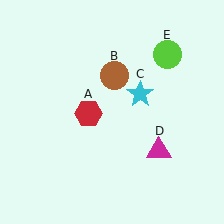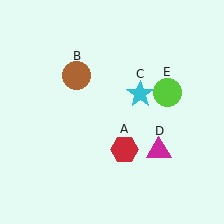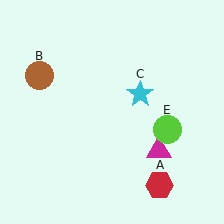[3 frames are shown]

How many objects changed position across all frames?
3 objects changed position: red hexagon (object A), brown circle (object B), lime circle (object E).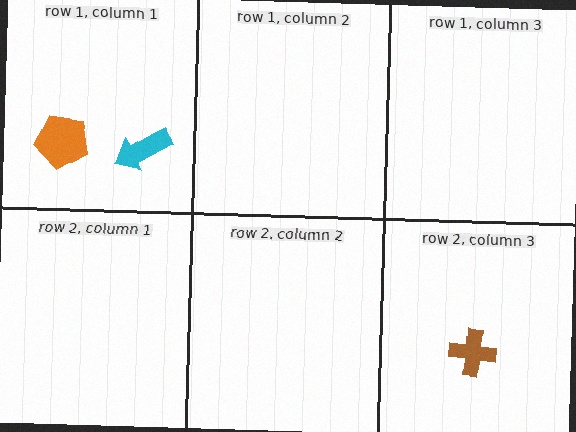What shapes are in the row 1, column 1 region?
The cyan arrow, the orange pentagon.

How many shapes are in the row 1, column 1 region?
2.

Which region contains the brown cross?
The row 2, column 3 region.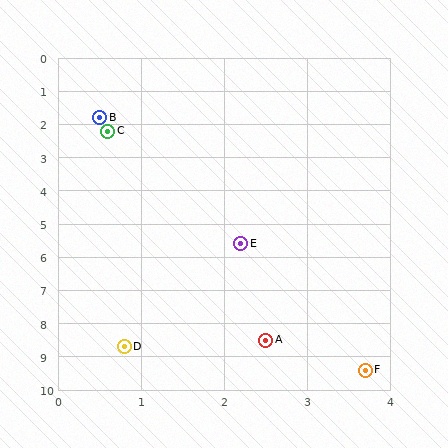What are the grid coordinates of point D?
Point D is at approximately (0.8, 8.7).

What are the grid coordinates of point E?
Point E is at approximately (2.2, 5.6).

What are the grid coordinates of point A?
Point A is at approximately (2.5, 8.5).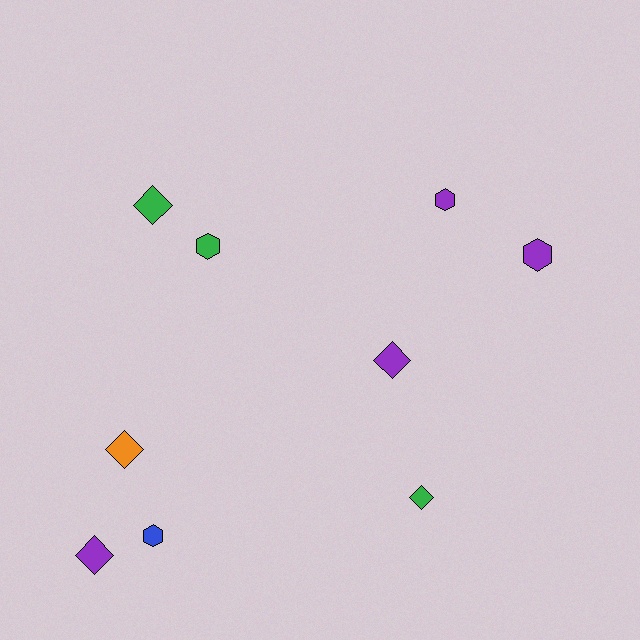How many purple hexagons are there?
There are 2 purple hexagons.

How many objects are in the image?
There are 9 objects.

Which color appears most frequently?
Purple, with 4 objects.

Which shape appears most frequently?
Diamond, with 5 objects.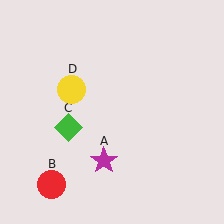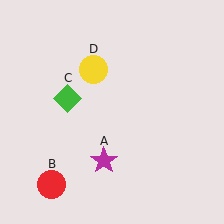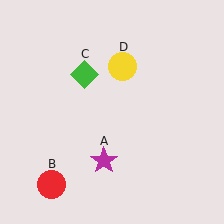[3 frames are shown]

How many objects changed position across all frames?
2 objects changed position: green diamond (object C), yellow circle (object D).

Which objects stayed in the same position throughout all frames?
Magenta star (object A) and red circle (object B) remained stationary.